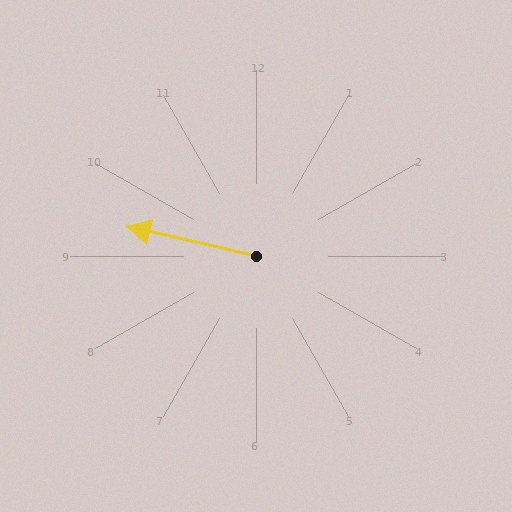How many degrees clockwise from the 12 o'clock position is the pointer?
Approximately 283 degrees.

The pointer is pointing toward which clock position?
Roughly 9 o'clock.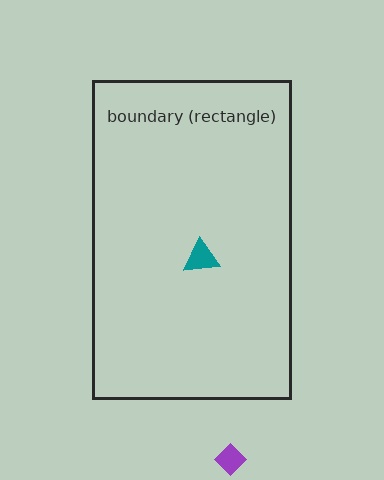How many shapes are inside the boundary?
1 inside, 1 outside.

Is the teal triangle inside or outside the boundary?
Inside.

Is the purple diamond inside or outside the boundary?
Outside.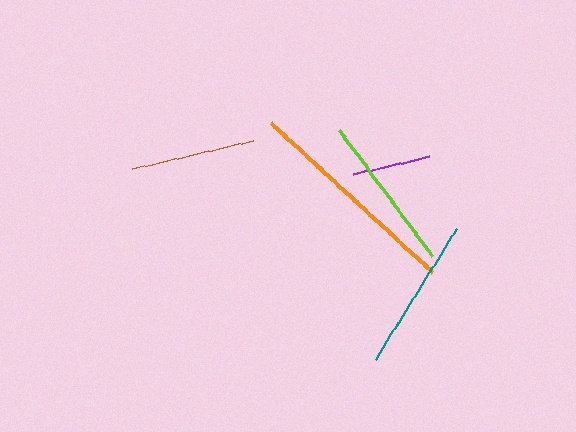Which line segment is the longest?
The orange line is the longest at approximately 220 pixels.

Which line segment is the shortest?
The purple line is the shortest at approximately 78 pixels.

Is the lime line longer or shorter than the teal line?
The lime line is longer than the teal line.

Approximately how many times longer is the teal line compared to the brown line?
The teal line is approximately 1.2 times the length of the brown line.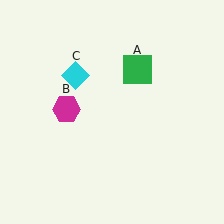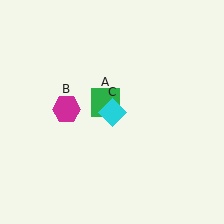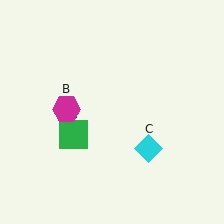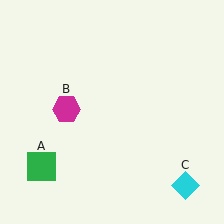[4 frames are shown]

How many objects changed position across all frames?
2 objects changed position: green square (object A), cyan diamond (object C).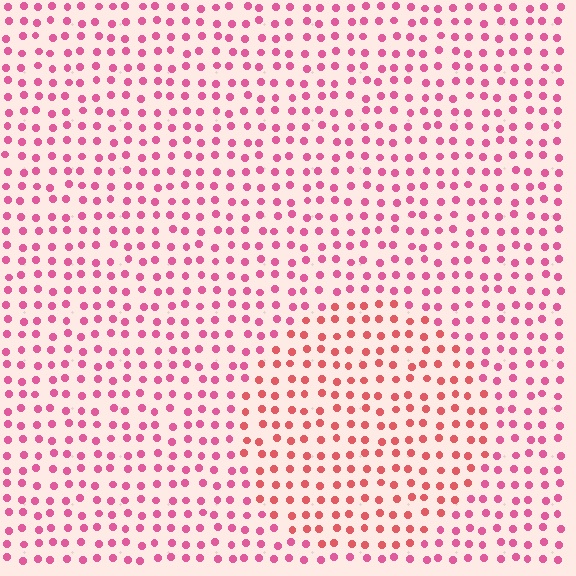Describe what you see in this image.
The image is filled with small pink elements in a uniform arrangement. A circle-shaped region is visible where the elements are tinted to a slightly different hue, forming a subtle color boundary.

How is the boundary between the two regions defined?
The boundary is defined purely by a slight shift in hue (about 27 degrees). Spacing, size, and orientation are identical on both sides.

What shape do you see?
I see a circle.